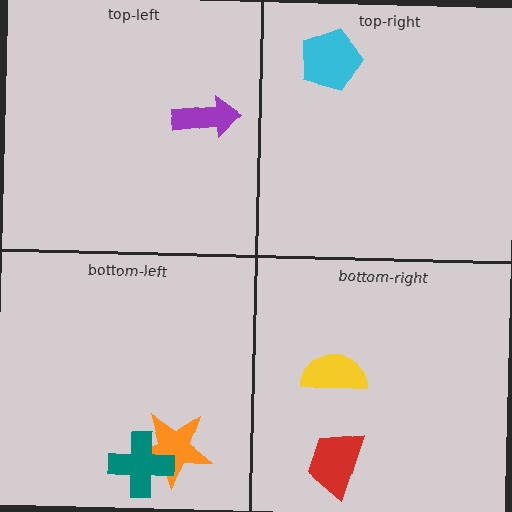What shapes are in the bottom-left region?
The orange star, the teal cross.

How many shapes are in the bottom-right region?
2.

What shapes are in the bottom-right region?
The red trapezoid, the yellow semicircle.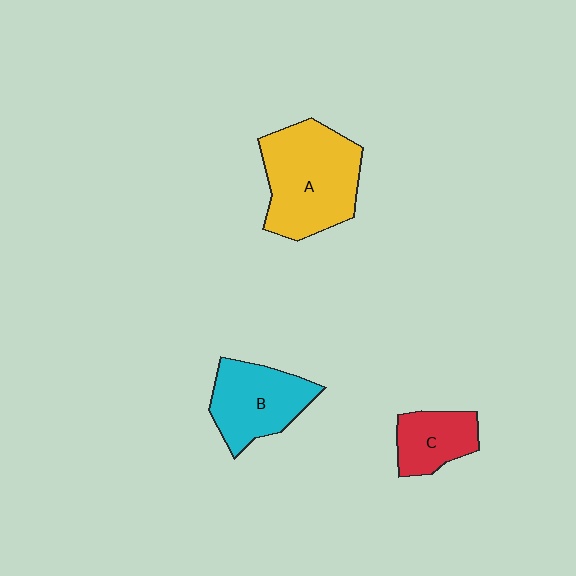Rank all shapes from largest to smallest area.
From largest to smallest: A (yellow), B (cyan), C (red).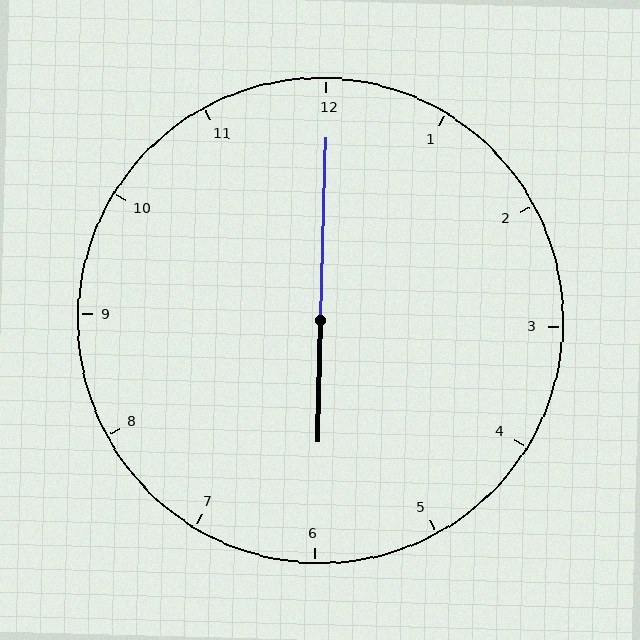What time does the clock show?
6:00.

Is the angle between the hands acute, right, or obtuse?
It is obtuse.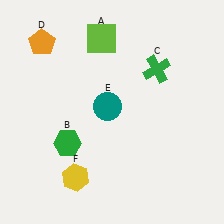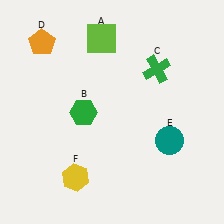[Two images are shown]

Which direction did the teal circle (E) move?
The teal circle (E) moved right.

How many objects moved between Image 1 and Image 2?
2 objects moved between the two images.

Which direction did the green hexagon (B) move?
The green hexagon (B) moved up.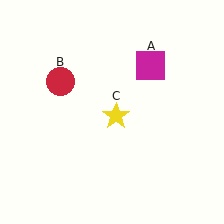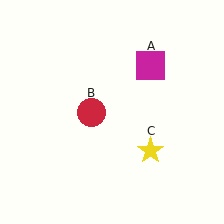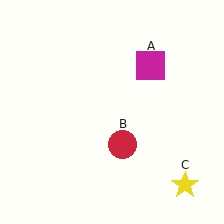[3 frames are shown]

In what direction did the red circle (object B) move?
The red circle (object B) moved down and to the right.